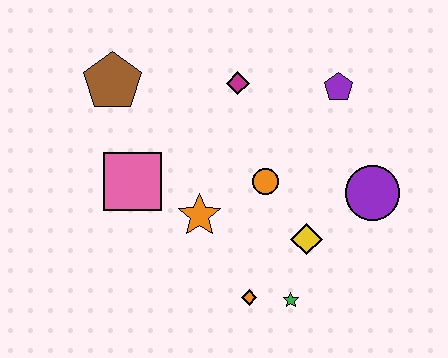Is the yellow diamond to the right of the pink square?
Yes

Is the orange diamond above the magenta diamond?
No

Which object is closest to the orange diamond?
The green star is closest to the orange diamond.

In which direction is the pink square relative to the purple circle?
The pink square is to the left of the purple circle.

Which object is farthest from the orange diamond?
The brown pentagon is farthest from the orange diamond.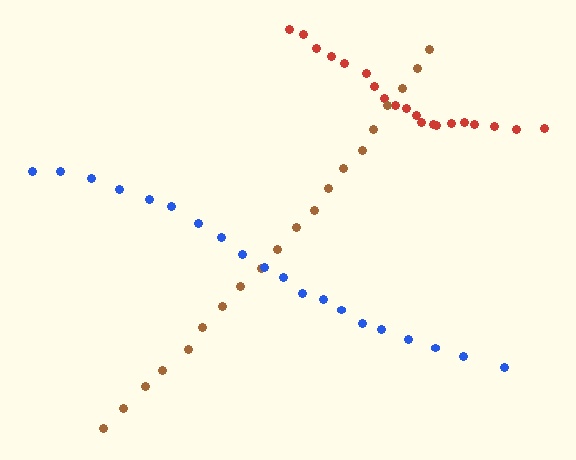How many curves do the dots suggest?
There are 3 distinct paths.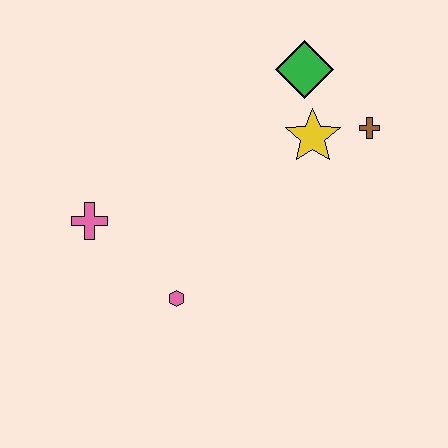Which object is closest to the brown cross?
The yellow star is closest to the brown cross.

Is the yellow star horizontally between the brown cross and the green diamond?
Yes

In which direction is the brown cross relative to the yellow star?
The brown cross is to the right of the yellow star.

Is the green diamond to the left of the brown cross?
Yes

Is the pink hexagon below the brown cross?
Yes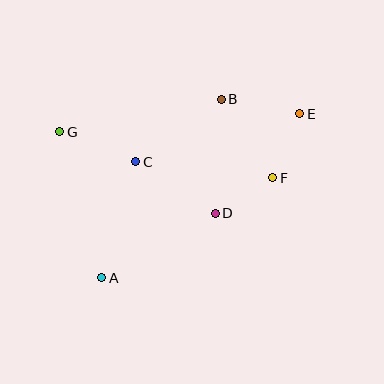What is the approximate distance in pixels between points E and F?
The distance between E and F is approximately 70 pixels.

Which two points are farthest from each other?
Points A and E are farthest from each other.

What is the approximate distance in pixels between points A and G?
The distance between A and G is approximately 152 pixels.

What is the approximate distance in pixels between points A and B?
The distance between A and B is approximately 215 pixels.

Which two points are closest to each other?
Points D and F are closest to each other.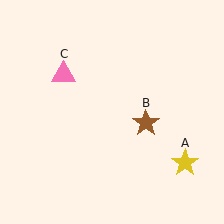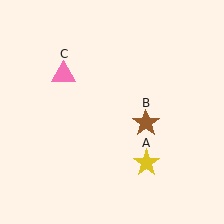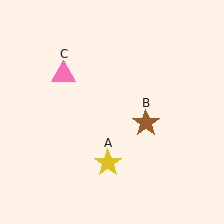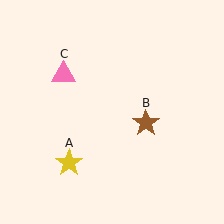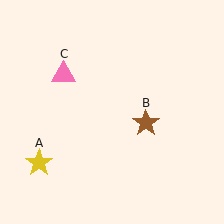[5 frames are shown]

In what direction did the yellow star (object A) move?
The yellow star (object A) moved left.